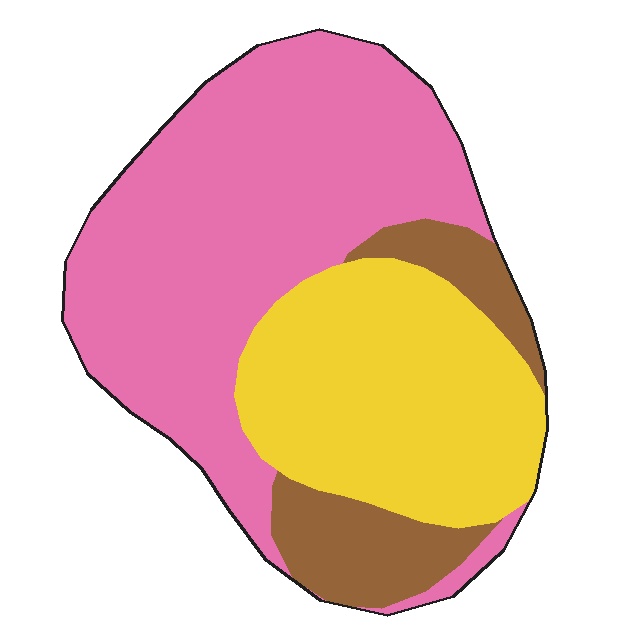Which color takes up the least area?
Brown, at roughly 15%.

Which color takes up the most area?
Pink, at roughly 55%.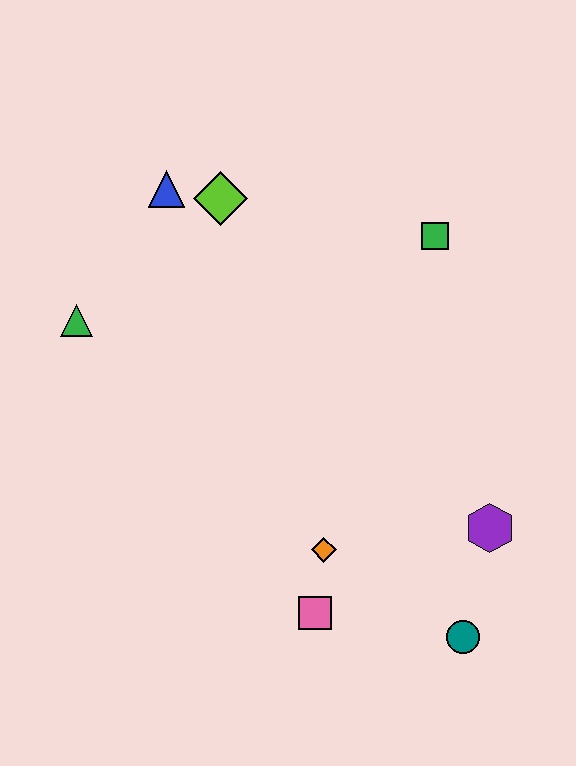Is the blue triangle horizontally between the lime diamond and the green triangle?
Yes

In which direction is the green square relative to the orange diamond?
The green square is above the orange diamond.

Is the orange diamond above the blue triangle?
No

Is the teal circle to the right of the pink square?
Yes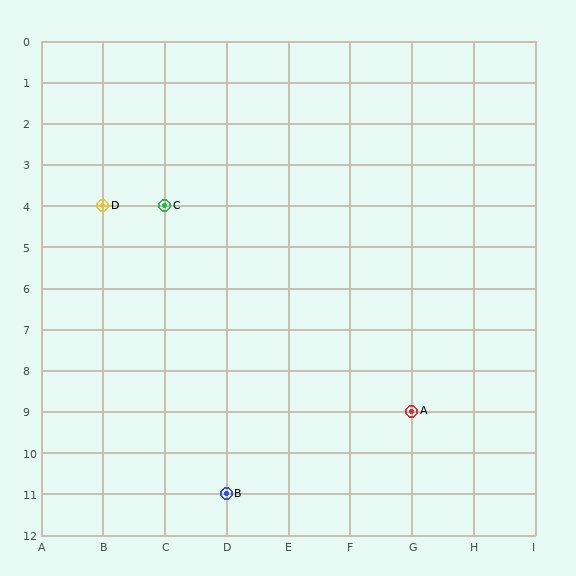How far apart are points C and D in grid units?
Points C and D are 1 column apart.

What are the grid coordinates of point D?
Point D is at grid coordinates (B, 4).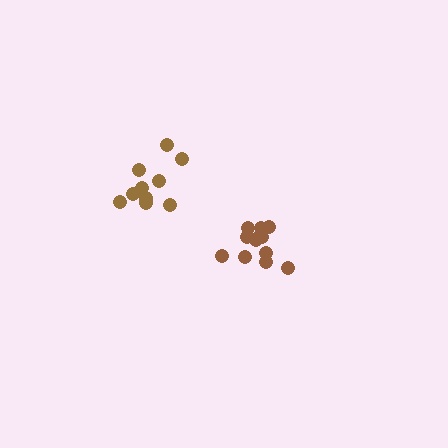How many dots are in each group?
Group 1: 11 dots, Group 2: 10 dots (21 total).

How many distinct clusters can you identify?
There are 2 distinct clusters.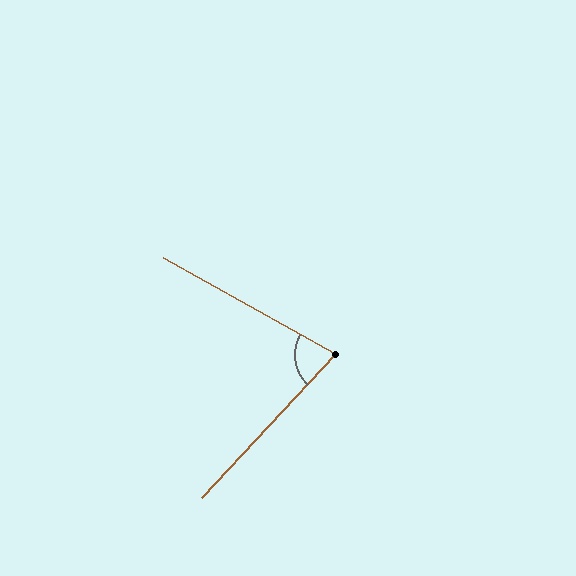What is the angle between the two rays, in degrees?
Approximately 76 degrees.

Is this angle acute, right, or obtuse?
It is acute.